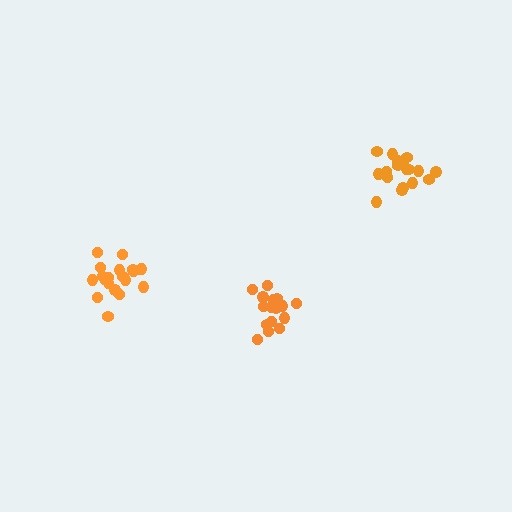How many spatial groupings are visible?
There are 3 spatial groupings.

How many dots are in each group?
Group 1: 17 dots, Group 2: 20 dots, Group 3: 18 dots (55 total).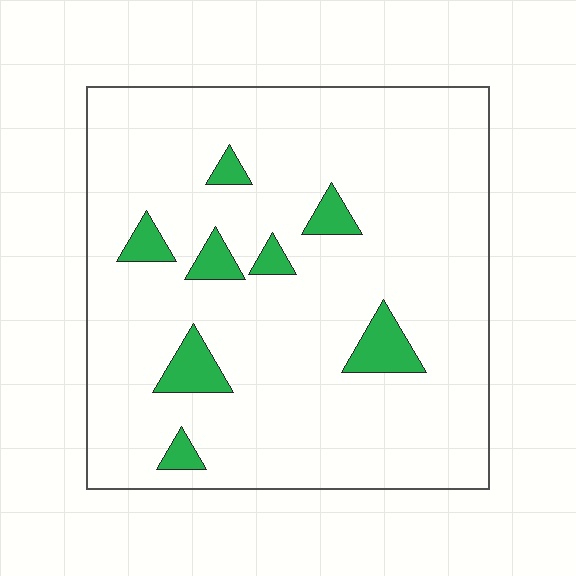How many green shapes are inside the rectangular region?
8.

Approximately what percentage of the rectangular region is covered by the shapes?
Approximately 10%.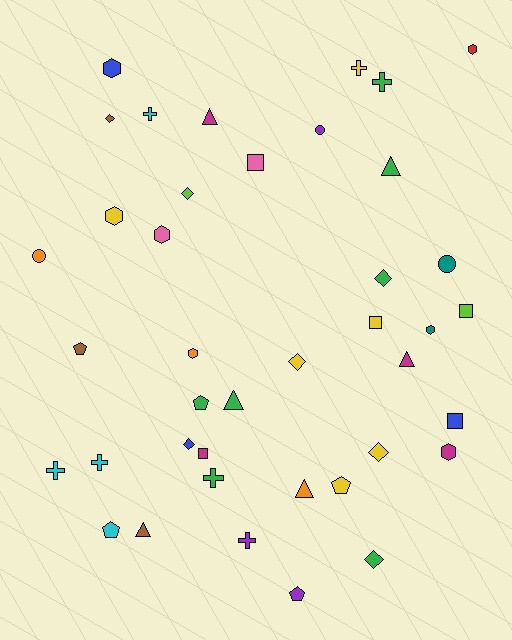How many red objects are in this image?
There is 1 red object.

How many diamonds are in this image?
There are 7 diamonds.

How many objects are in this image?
There are 40 objects.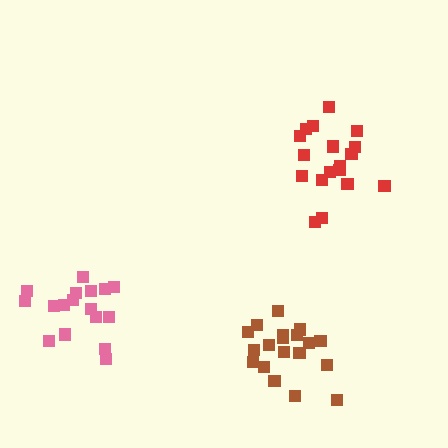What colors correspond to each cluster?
The clusters are colored: red, pink, brown.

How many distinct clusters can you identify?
There are 3 distinct clusters.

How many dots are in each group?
Group 1: 18 dots, Group 2: 17 dots, Group 3: 19 dots (54 total).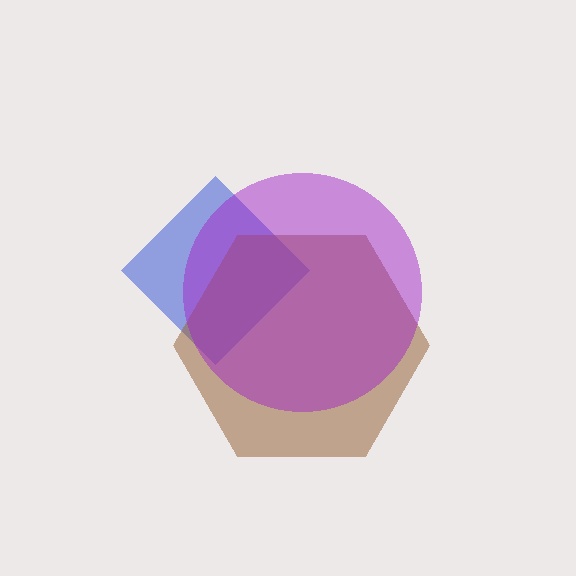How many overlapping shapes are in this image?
There are 3 overlapping shapes in the image.